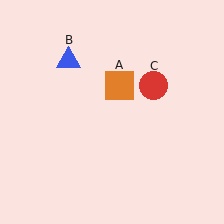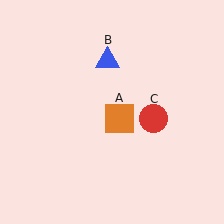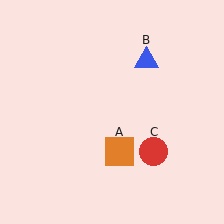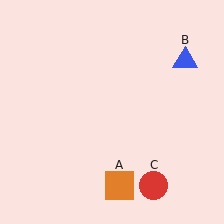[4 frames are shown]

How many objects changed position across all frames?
3 objects changed position: orange square (object A), blue triangle (object B), red circle (object C).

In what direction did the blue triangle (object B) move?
The blue triangle (object B) moved right.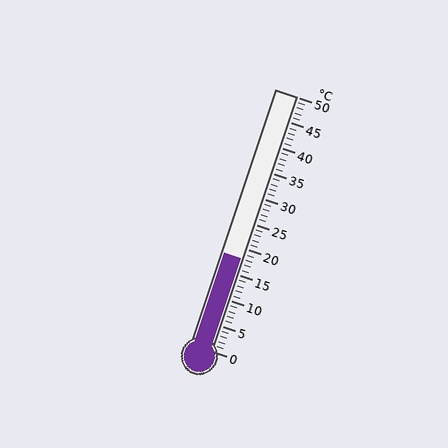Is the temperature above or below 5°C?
The temperature is above 5°C.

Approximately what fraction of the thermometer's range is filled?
The thermometer is filled to approximately 35% of its range.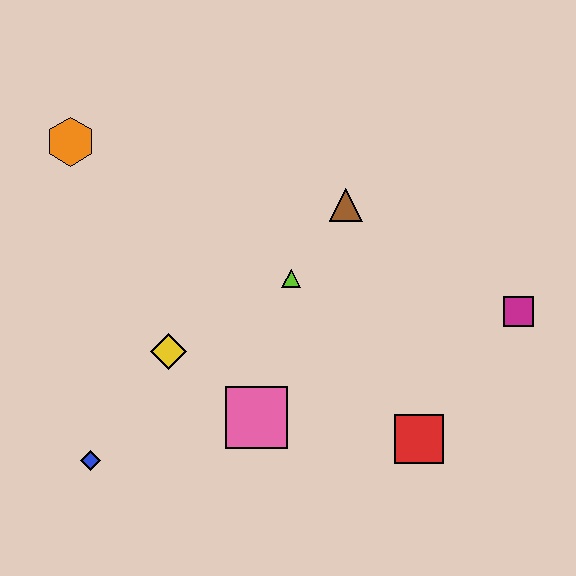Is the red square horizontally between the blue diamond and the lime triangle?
No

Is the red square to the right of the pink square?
Yes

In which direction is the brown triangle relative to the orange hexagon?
The brown triangle is to the right of the orange hexagon.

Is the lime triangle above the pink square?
Yes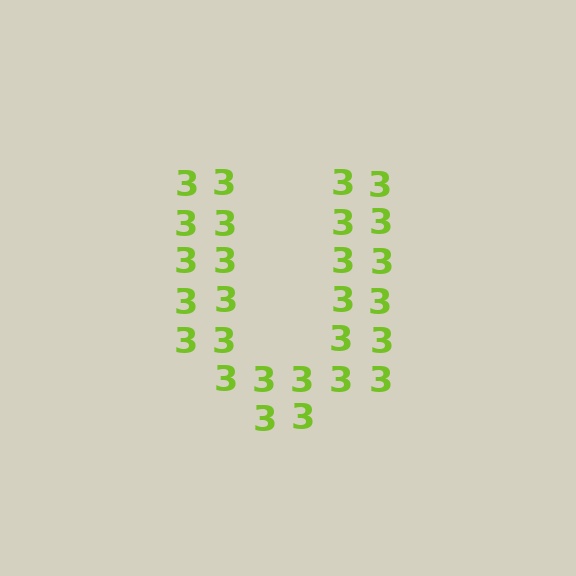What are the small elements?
The small elements are digit 3's.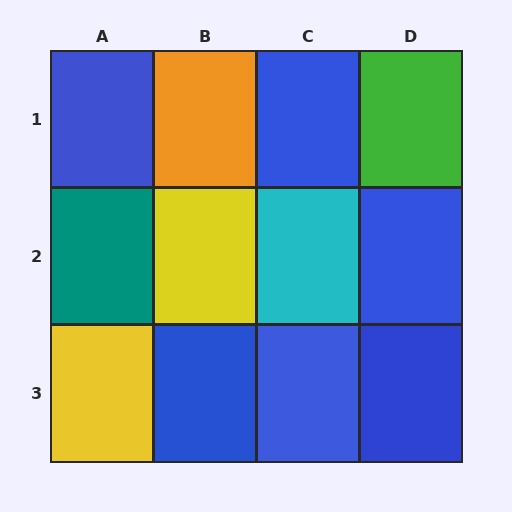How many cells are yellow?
2 cells are yellow.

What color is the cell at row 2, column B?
Yellow.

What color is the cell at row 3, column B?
Blue.